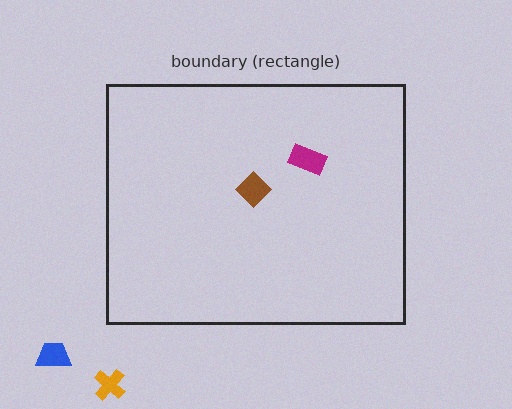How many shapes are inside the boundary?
2 inside, 2 outside.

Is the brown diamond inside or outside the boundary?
Inside.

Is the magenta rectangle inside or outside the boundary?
Inside.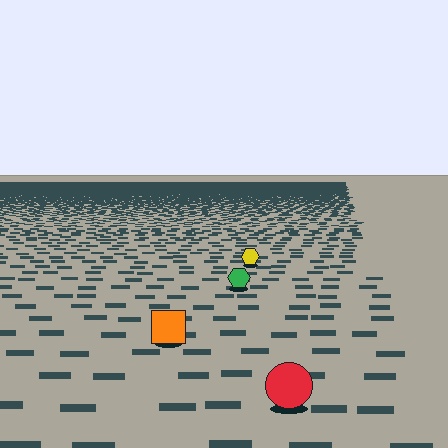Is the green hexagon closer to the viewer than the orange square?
No. The orange square is closer — you can tell from the texture gradient: the ground texture is coarser near it.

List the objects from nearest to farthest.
From nearest to farthest: the red circle, the orange square, the green hexagon, the yellow hexagon.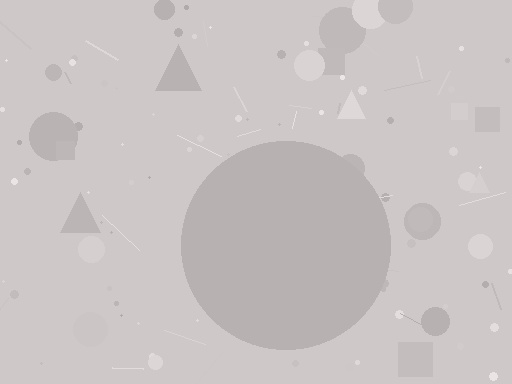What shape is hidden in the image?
A circle is hidden in the image.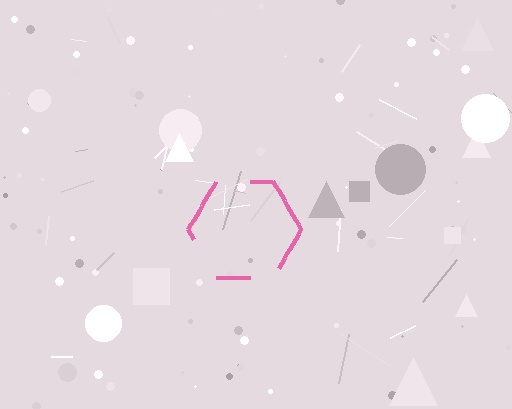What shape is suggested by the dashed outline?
The dashed outline suggests a hexagon.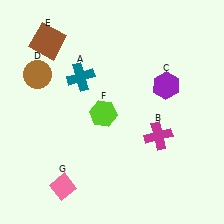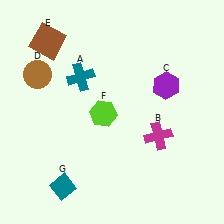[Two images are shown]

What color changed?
The diamond (G) changed from pink in Image 1 to teal in Image 2.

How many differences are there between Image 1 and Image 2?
There is 1 difference between the two images.